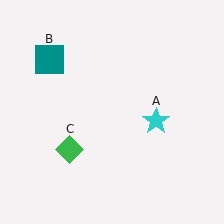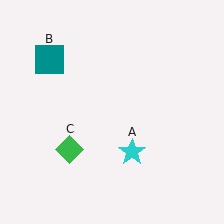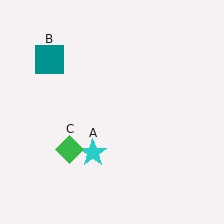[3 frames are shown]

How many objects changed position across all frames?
1 object changed position: cyan star (object A).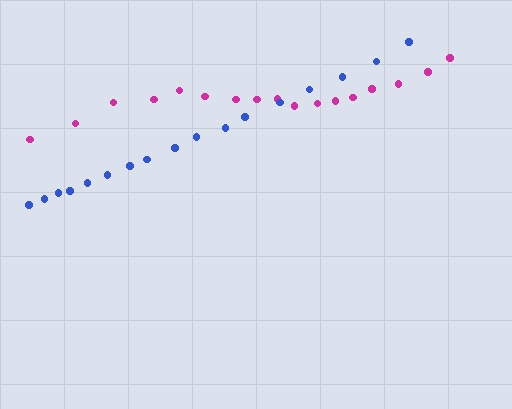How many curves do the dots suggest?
There are 2 distinct paths.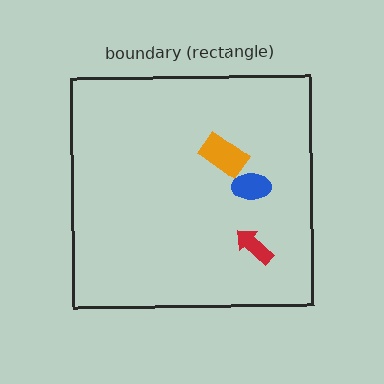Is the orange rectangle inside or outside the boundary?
Inside.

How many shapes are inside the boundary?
3 inside, 0 outside.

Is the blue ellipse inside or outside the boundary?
Inside.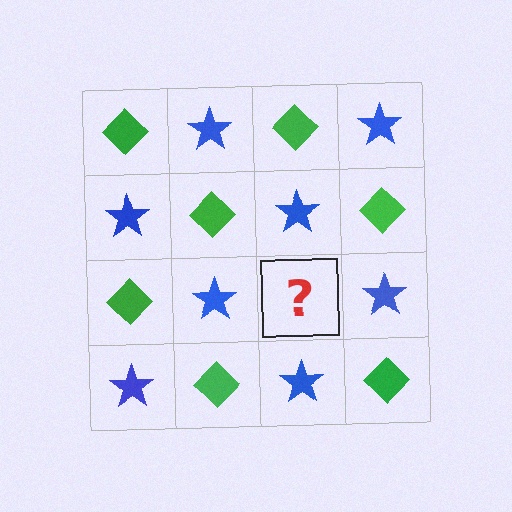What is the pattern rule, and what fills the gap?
The rule is that it alternates green diamond and blue star in a checkerboard pattern. The gap should be filled with a green diamond.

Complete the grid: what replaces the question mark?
The question mark should be replaced with a green diamond.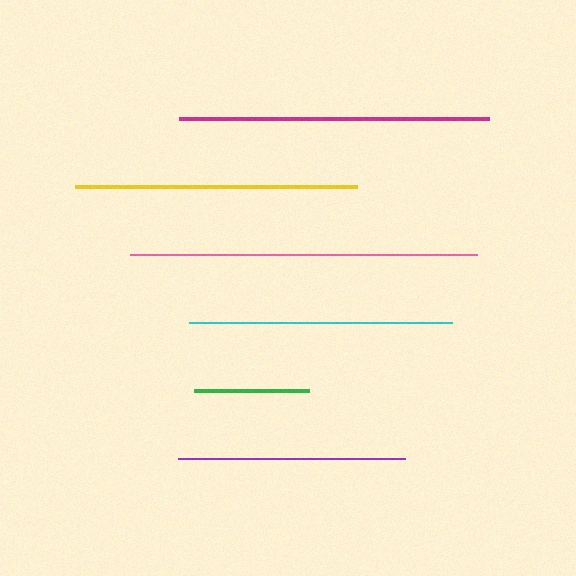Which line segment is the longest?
The pink line is the longest at approximately 347 pixels.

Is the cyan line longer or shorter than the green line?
The cyan line is longer than the green line.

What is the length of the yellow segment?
The yellow segment is approximately 282 pixels long.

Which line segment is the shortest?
The green line is the shortest at approximately 115 pixels.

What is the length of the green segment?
The green segment is approximately 115 pixels long.